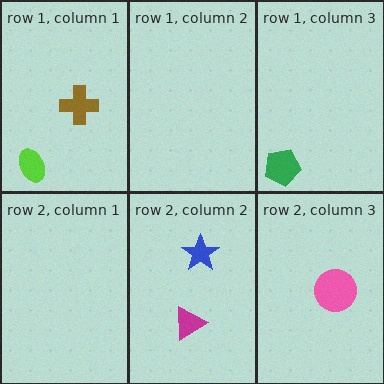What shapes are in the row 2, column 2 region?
The magenta triangle, the blue star.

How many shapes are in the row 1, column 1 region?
2.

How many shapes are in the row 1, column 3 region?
1.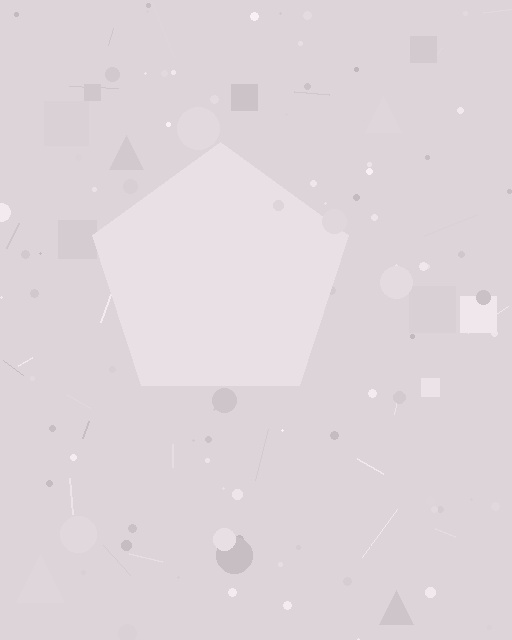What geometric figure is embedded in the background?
A pentagon is embedded in the background.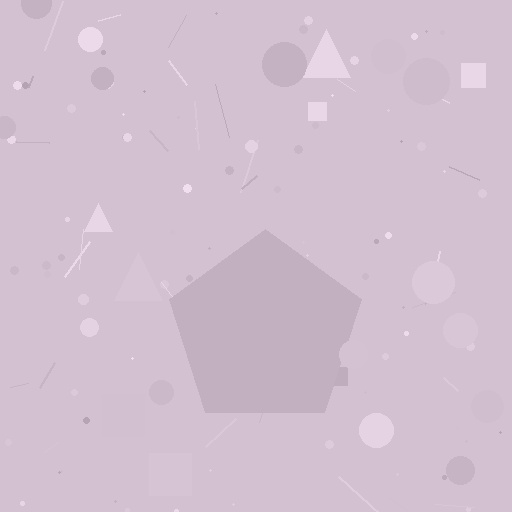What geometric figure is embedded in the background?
A pentagon is embedded in the background.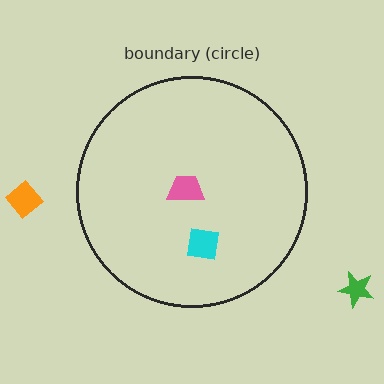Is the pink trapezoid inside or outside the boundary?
Inside.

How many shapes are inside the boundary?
2 inside, 2 outside.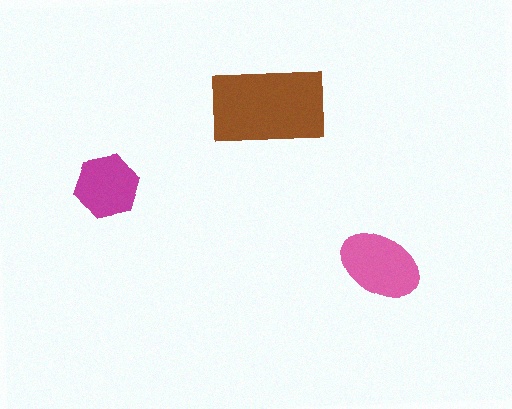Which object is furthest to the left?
The magenta hexagon is leftmost.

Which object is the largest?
The brown rectangle.